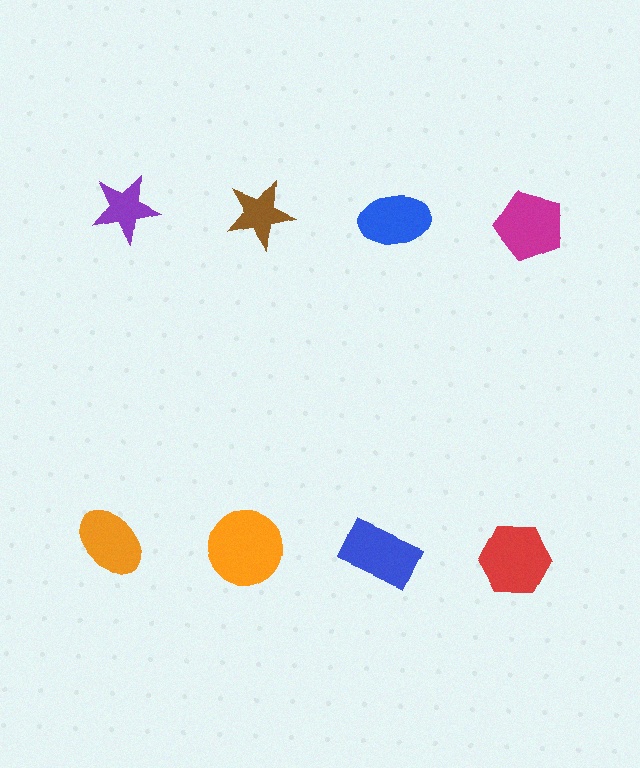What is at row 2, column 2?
An orange circle.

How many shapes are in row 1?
4 shapes.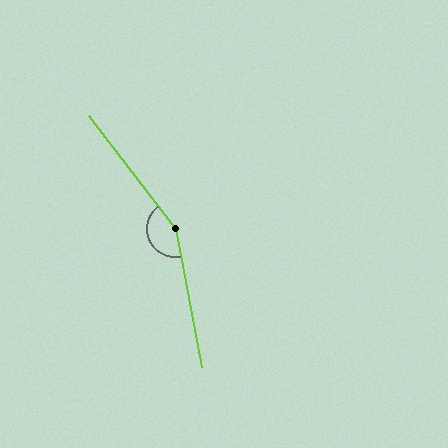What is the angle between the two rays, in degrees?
Approximately 153 degrees.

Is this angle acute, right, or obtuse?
It is obtuse.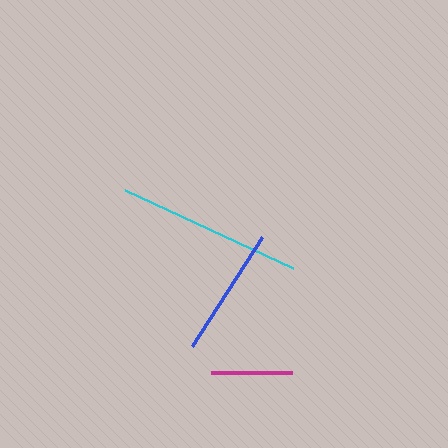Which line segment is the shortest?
The magenta line is the shortest at approximately 80 pixels.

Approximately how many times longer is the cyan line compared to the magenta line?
The cyan line is approximately 2.3 times the length of the magenta line.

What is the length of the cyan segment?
The cyan segment is approximately 185 pixels long.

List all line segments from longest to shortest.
From longest to shortest: cyan, blue, magenta.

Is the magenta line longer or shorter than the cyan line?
The cyan line is longer than the magenta line.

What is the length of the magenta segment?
The magenta segment is approximately 80 pixels long.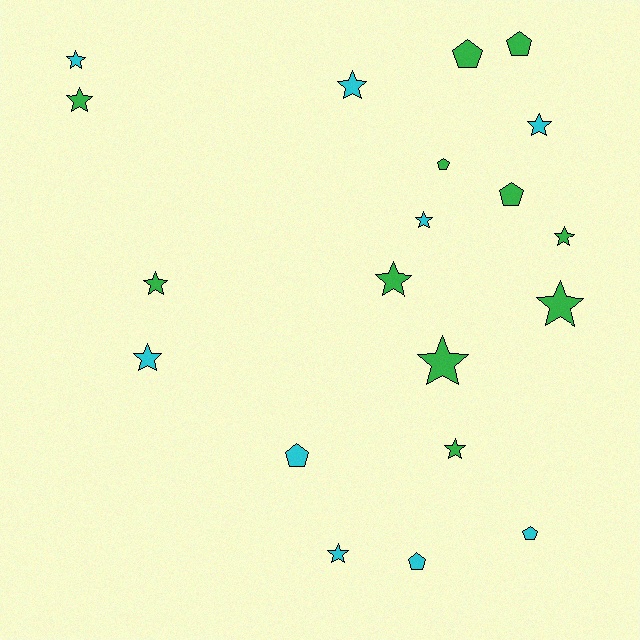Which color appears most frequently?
Green, with 11 objects.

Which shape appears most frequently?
Star, with 13 objects.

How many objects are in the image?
There are 20 objects.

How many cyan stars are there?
There are 6 cyan stars.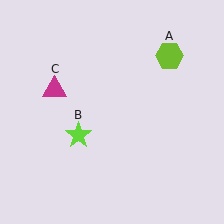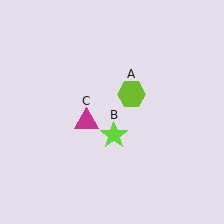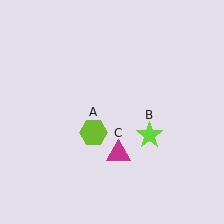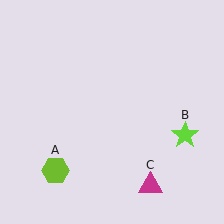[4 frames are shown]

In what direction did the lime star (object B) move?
The lime star (object B) moved right.